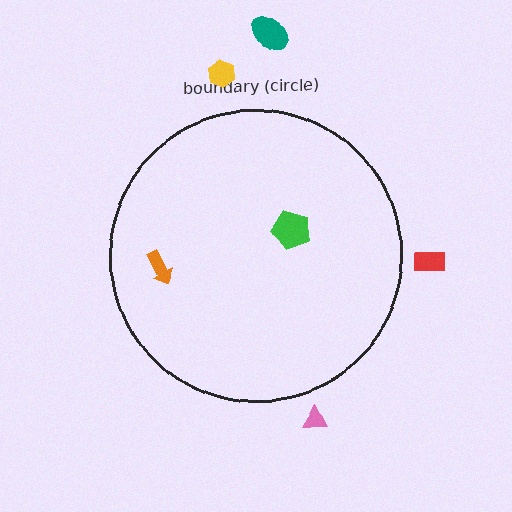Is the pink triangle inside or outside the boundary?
Outside.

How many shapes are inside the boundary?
2 inside, 4 outside.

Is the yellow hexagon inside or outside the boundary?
Outside.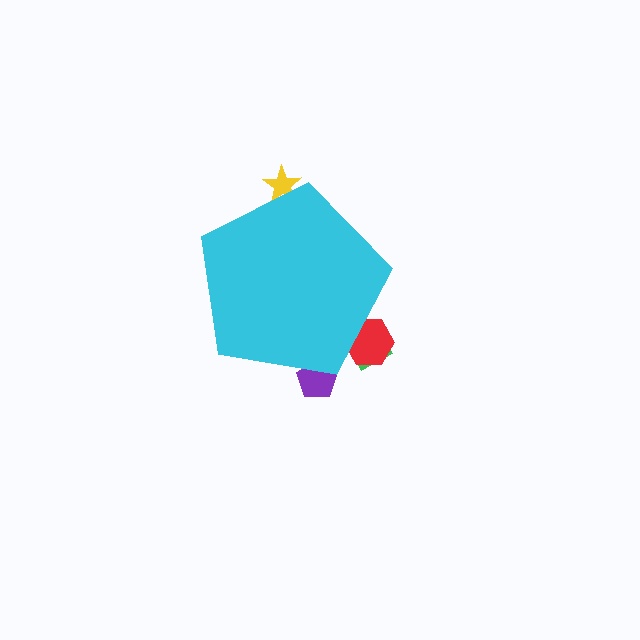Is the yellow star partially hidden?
Yes, the yellow star is partially hidden behind the cyan pentagon.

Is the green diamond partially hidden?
Yes, the green diamond is partially hidden behind the cyan pentagon.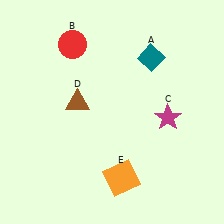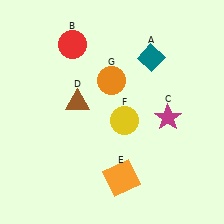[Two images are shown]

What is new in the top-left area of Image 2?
An orange circle (G) was added in the top-left area of Image 2.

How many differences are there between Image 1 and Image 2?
There are 2 differences between the two images.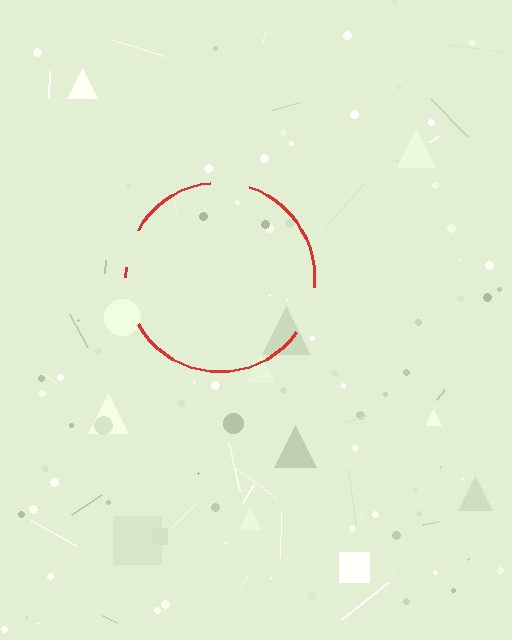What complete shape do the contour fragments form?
The contour fragments form a circle.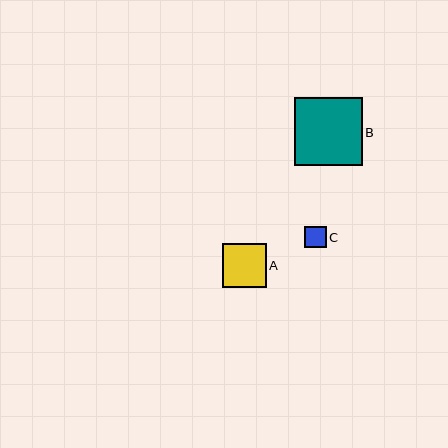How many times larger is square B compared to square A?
Square B is approximately 1.5 times the size of square A.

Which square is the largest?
Square B is the largest with a size of approximately 68 pixels.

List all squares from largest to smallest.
From largest to smallest: B, A, C.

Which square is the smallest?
Square C is the smallest with a size of approximately 22 pixels.